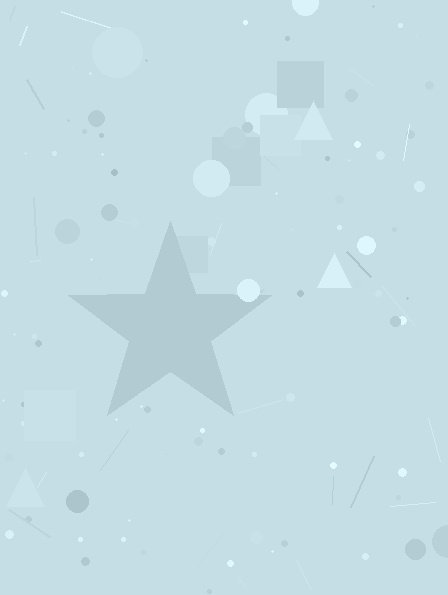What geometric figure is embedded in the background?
A star is embedded in the background.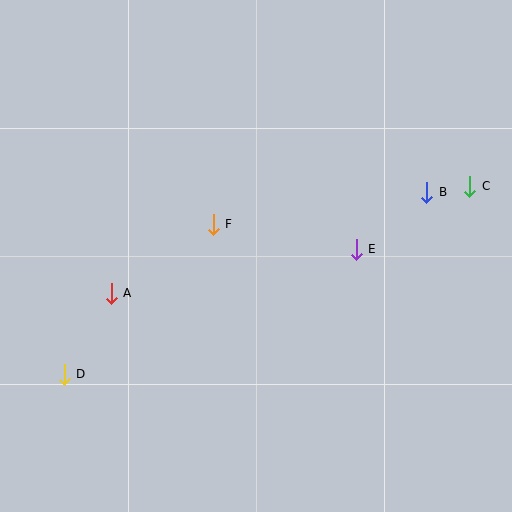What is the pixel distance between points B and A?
The distance between B and A is 331 pixels.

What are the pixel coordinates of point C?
Point C is at (470, 186).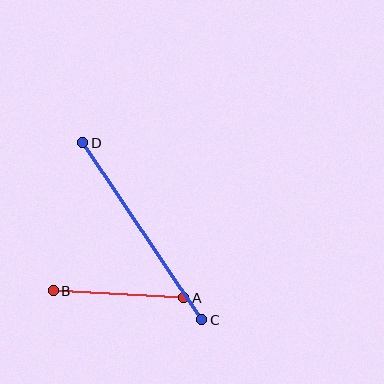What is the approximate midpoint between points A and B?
The midpoint is at approximately (118, 294) pixels.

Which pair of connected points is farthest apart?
Points C and D are farthest apart.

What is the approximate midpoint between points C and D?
The midpoint is at approximately (142, 231) pixels.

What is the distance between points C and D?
The distance is approximately 213 pixels.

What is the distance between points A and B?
The distance is approximately 131 pixels.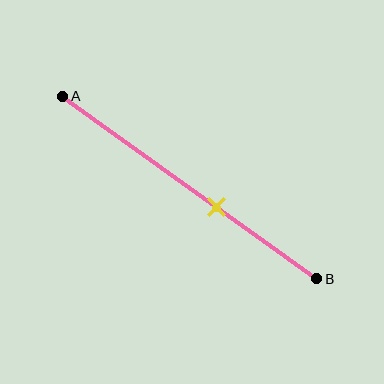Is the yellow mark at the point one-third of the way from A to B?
No, the mark is at about 60% from A, not at the 33% one-third point.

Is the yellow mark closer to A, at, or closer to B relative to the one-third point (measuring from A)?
The yellow mark is closer to point B than the one-third point of segment AB.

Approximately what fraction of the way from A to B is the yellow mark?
The yellow mark is approximately 60% of the way from A to B.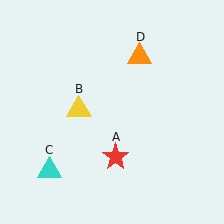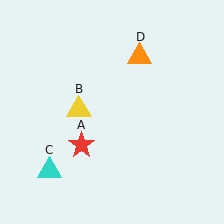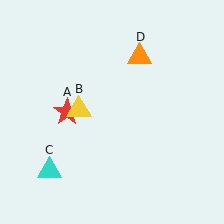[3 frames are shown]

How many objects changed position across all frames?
1 object changed position: red star (object A).